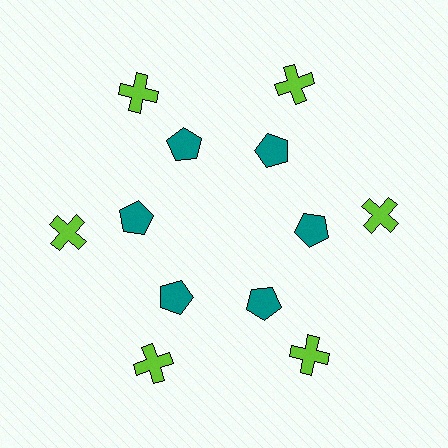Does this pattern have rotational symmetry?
Yes, this pattern has 6-fold rotational symmetry. It looks the same after rotating 60 degrees around the center.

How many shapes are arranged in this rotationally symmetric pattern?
There are 12 shapes, arranged in 6 groups of 2.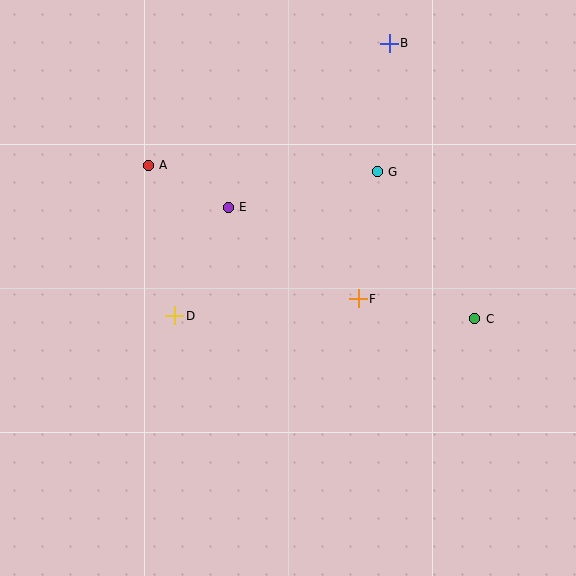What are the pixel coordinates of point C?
Point C is at (475, 319).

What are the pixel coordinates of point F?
Point F is at (358, 299).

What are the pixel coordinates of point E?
Point E is at (228, 207).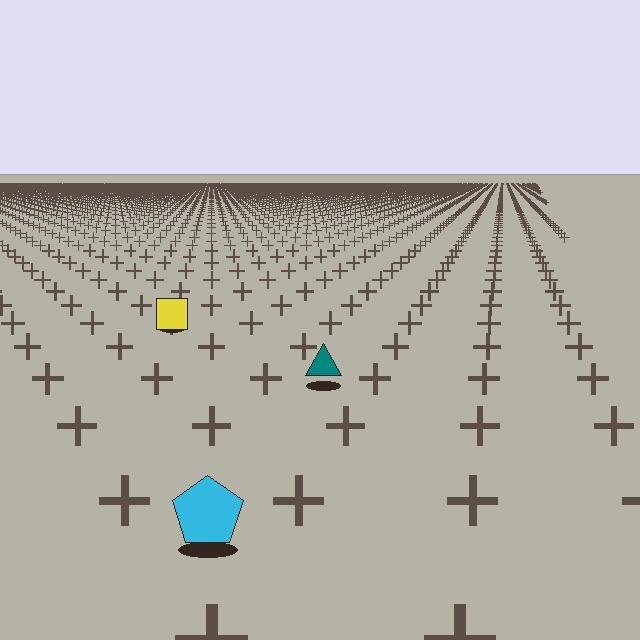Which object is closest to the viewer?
The cyan pentagon is closest. The texture marks near it are larger and more spread out.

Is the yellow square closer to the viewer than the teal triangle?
No. The teal triangle is closer — you can tell from the texture gradient: the ground texture is coarser near it.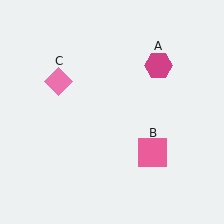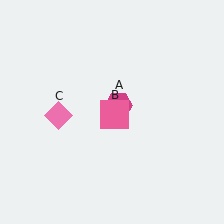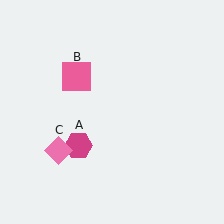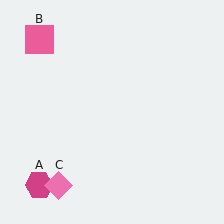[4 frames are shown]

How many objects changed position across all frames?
3 objects changed position: magenta hexagon (object A), pink square (object B), pink diamond (object C).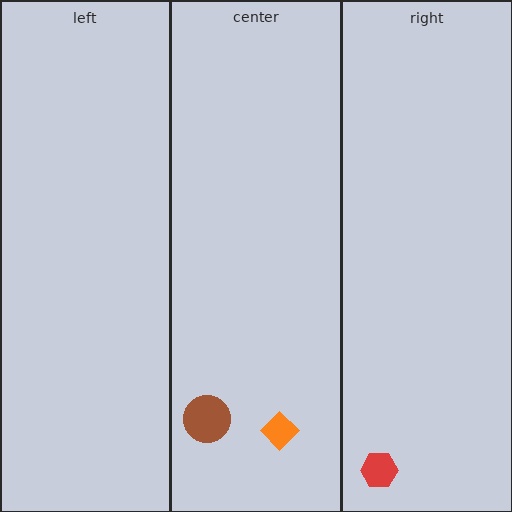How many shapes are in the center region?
2.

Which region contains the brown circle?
The center region.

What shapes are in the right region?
The red hexagon.